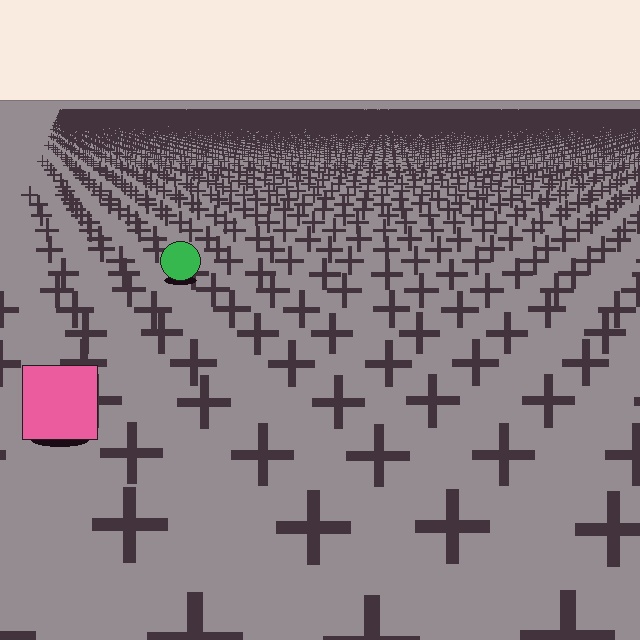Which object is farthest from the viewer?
The green circle is farthest from the viewer. It appears smaller and the ground texture around it is denser.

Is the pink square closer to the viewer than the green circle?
Yes. The pink square is closer — you can tell from the texture gradient: the ground texture is coarser near it.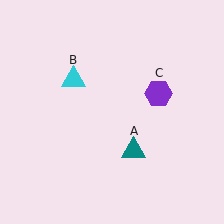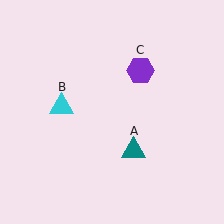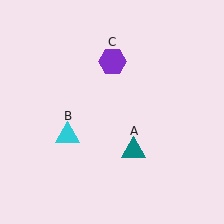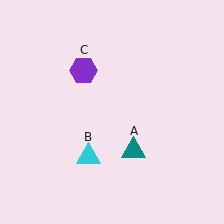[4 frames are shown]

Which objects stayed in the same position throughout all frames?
Teal triangle (object A) remained stationary.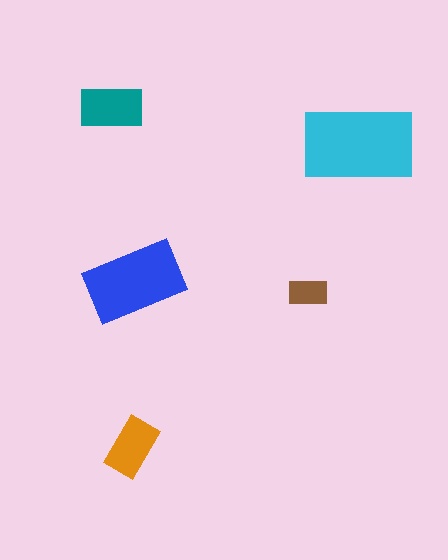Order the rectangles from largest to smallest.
the cyan one, the blue one, the teal one, the orange one, the brown one.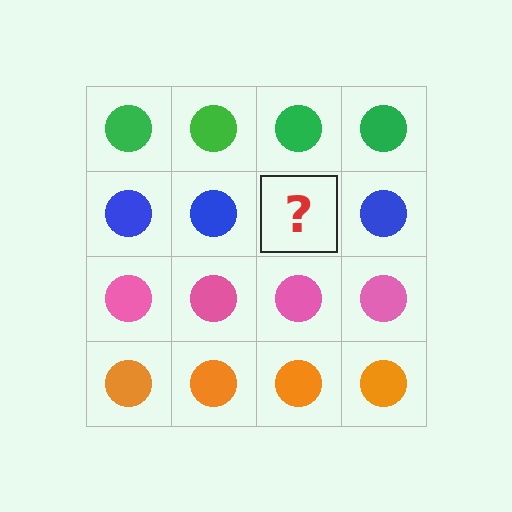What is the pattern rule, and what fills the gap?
The rule is that each row has a consistent color. The gap should be filled with a blue circle.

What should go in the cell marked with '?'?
The missing cell should contain a blue circle.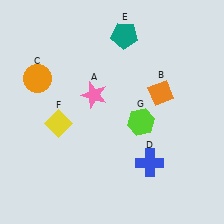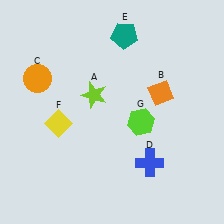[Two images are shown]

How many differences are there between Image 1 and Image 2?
There is 1 difference between the two images.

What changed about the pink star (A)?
In Image 1, A is pink. In Image 2, it changed to lime.